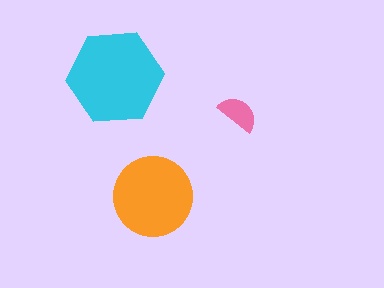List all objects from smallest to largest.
The pink semicircle, the orange circle, the cyan hexagon.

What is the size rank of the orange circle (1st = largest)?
2nd.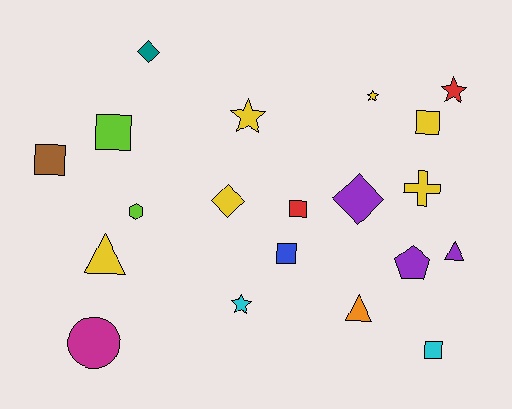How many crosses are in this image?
There is 1 cross.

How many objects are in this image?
There are 20 objects.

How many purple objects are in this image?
There are 3 purple objects.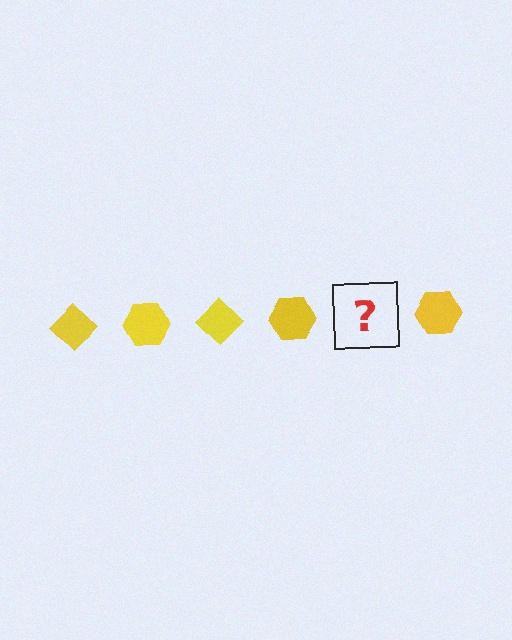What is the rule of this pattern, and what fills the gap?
The rule is that the pattern cycles through diamond, hexagon shapes in yellow. The gap should be filled with a yellow diamond.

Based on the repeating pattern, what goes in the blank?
The blank should be a yellow diamond.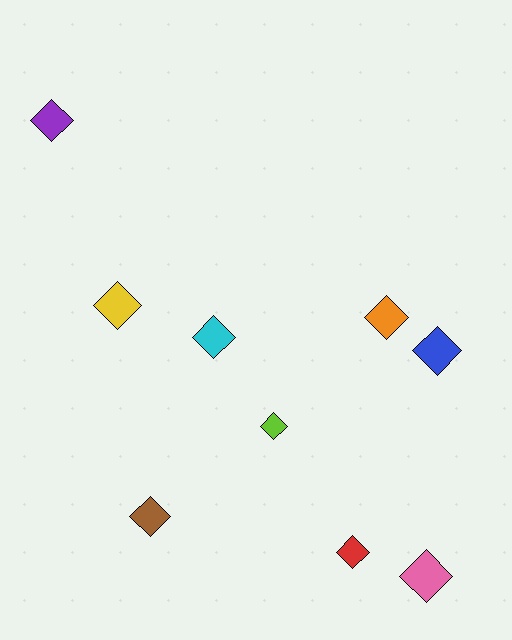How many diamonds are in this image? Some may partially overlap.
There are 9 diamonds.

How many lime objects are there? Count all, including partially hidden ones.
There is 1 lime object.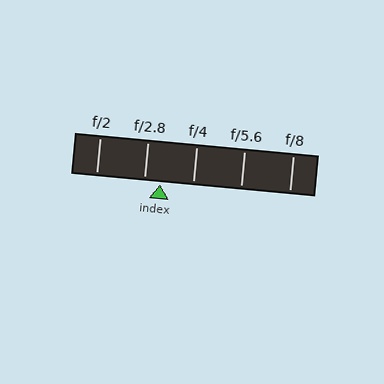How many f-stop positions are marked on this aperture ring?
There are 5 f-stop positions marked.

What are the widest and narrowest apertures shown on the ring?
The widest aperture shown is f/2 and the narrowest is f/8.